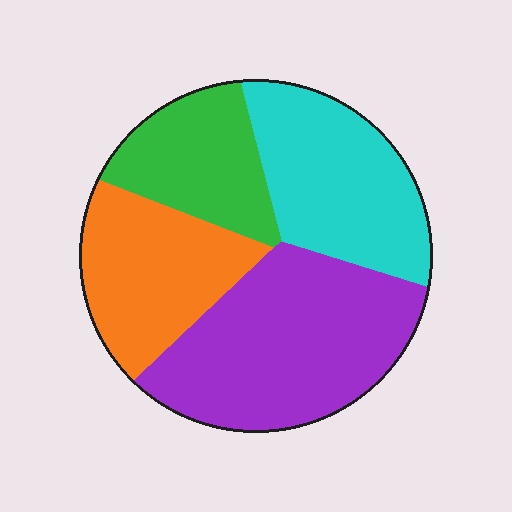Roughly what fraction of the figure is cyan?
Cyan takes up between a sixth and a third of the figure.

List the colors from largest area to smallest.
From largest to smallest: purple, cyan, orange, green.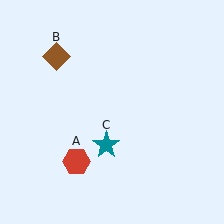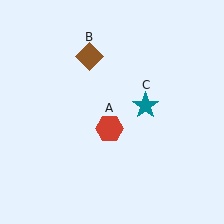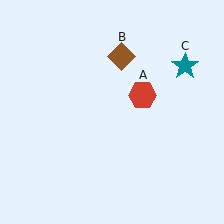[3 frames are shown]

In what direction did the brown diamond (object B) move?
The brown diamond (object B) moved right.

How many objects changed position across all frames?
3 objects changed position: red hexagon (object A), brown diamond (object B), teal star (object C).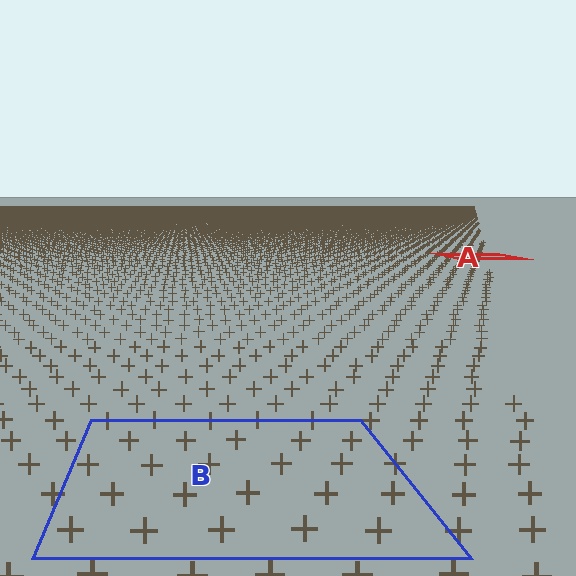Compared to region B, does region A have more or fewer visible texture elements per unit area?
Region A has more texture elements per unit area — they are packed more densely because it is farther away.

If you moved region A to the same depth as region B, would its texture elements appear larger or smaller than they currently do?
They would appear larger. At a closer depth, the same texture elements are projected at a bigger on-screen size.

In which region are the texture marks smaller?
The texture marks are smaller in region A, because it is farther away.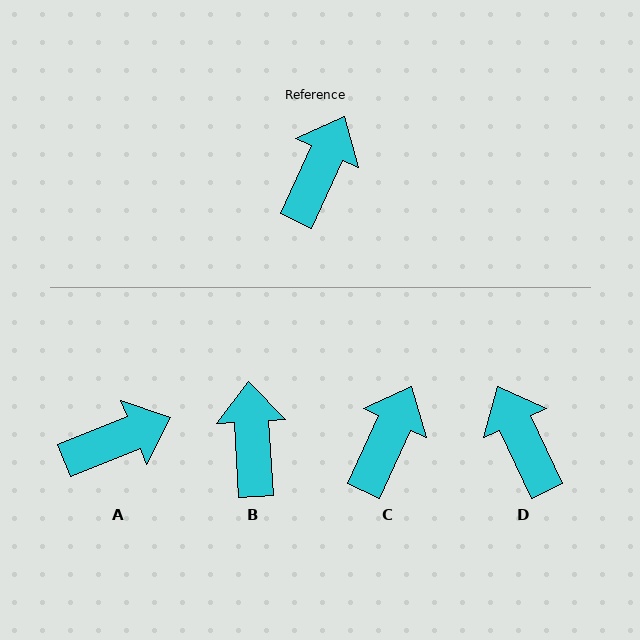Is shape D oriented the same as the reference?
No, it is off by about 50 degrees.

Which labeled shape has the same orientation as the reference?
C.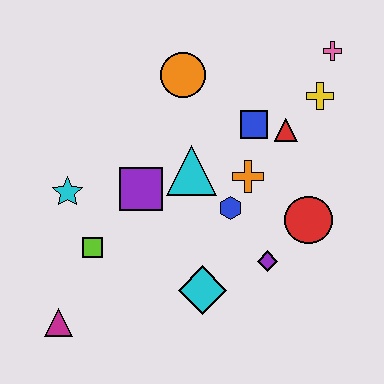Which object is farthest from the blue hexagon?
The magenta triangle is farthest from the blue hexagon.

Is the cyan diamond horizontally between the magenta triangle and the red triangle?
Yes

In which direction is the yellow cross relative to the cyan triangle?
The yellow cross is to the right of the cyan triangle.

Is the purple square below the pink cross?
Yes